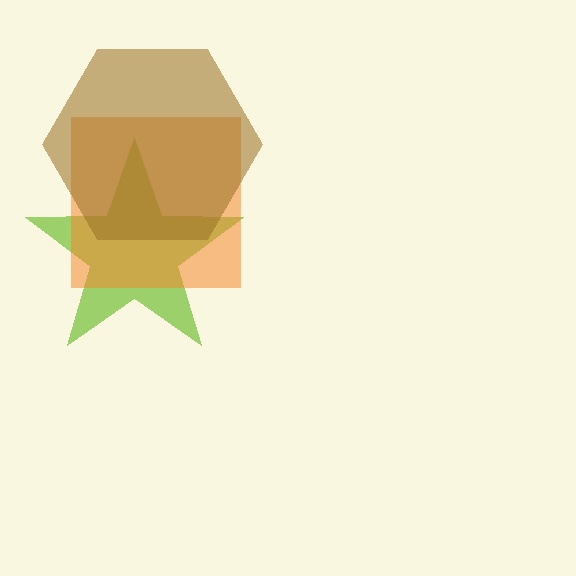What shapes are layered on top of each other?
The layered shapes are: a lime star, an orange square, a brown hexagon.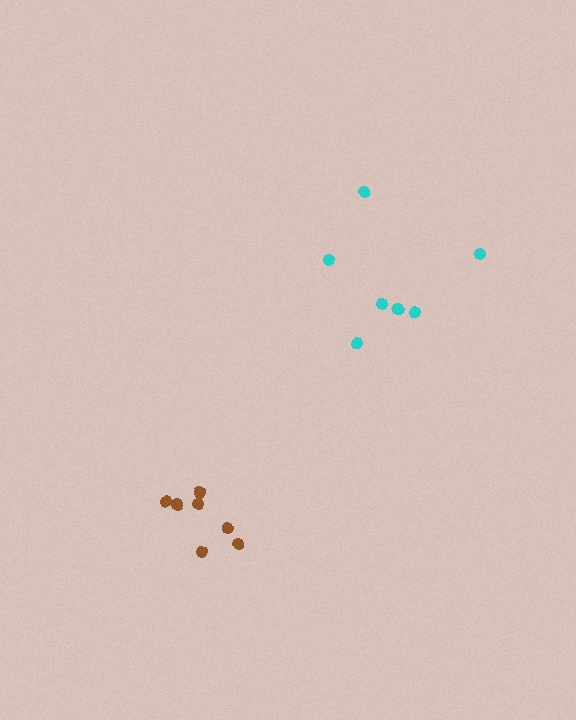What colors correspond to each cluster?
The clusters are colored: brown, cyan.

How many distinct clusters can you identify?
There are 2 distinct clusters.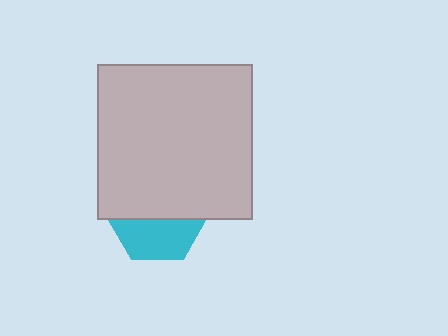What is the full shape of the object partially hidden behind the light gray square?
The partially hidden object is a cyan hexagon.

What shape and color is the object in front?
The object in front is a light gray square.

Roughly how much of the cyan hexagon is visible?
A small part of it is visible (roughly 42%).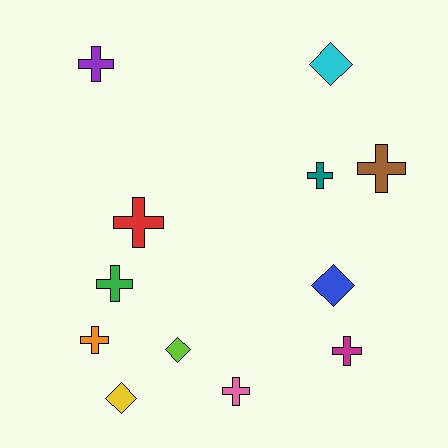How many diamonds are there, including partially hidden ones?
There are 4 diamonds.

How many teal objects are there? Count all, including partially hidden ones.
There is 1 teal object.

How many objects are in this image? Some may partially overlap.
There are 12 objects.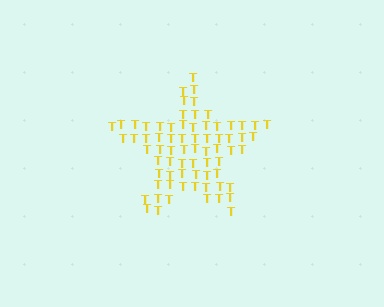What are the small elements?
The small elements are letter T's.